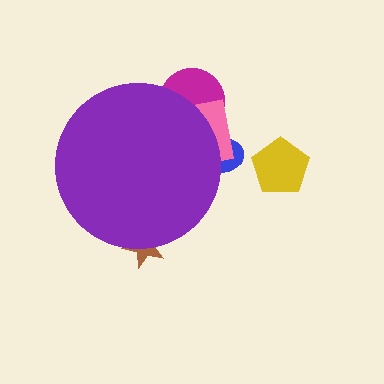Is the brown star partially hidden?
Yes, the brown star is partially hidden behind the purple circle.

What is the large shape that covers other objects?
A purple circle.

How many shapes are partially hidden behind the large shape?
4 shapes are partially hidden.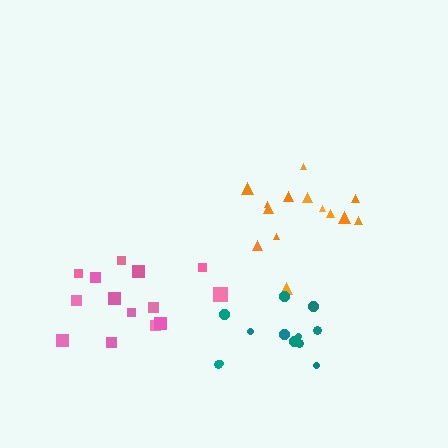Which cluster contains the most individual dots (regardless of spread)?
Orange (14).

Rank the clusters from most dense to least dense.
orange, pink, teal.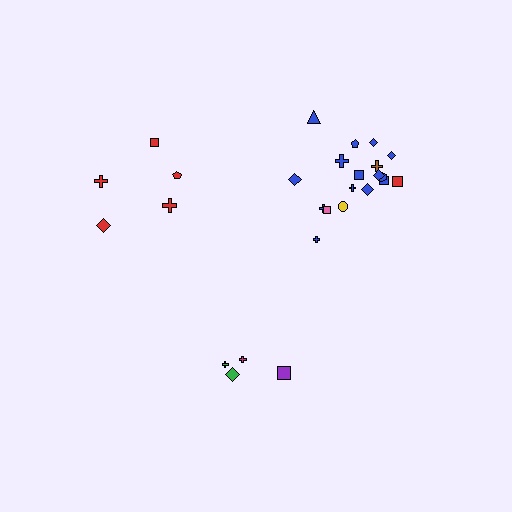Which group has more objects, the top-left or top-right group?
The top-right group.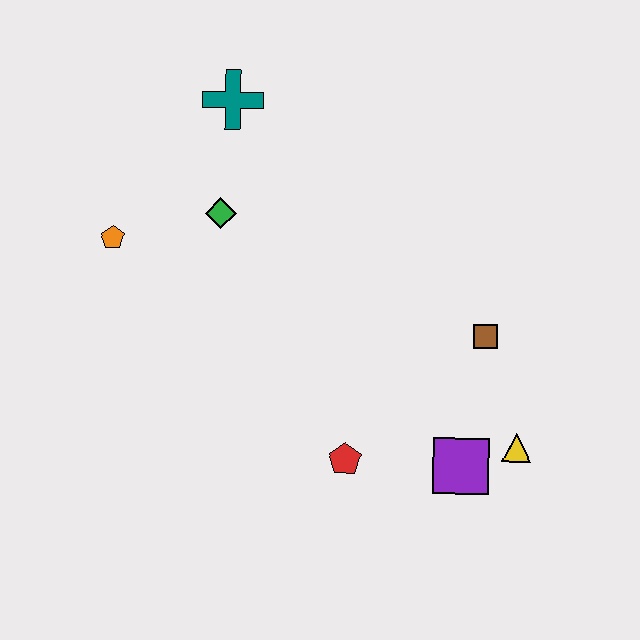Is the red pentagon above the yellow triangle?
No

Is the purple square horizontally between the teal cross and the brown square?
Yes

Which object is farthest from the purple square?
The teal cross is farthest from the purple square.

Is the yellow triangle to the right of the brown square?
Yes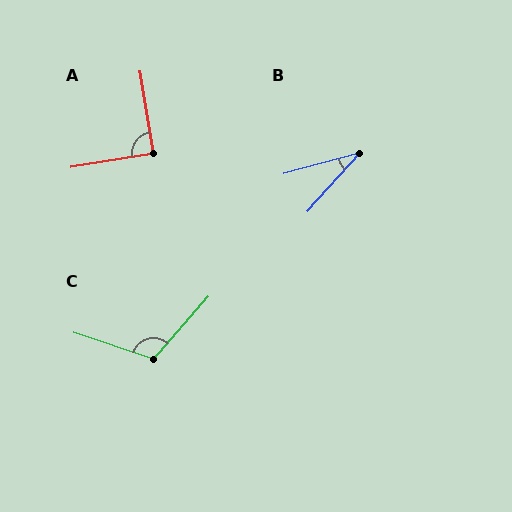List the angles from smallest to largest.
B (33°), A (90°), C (113°).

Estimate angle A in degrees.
Approximately 90 degrees.